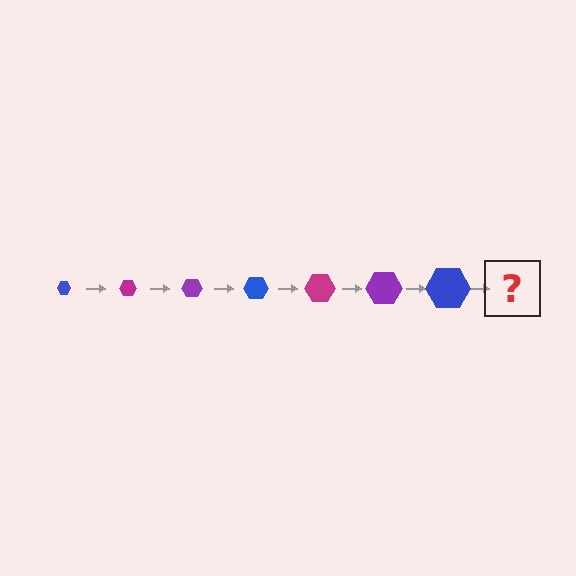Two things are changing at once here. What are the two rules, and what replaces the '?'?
The two rules are that the hexagon grows larger each step and the color cycles through blue, magenta, and purple. The '?' should be a magenta hexagon, larger than the previous one.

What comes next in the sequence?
The next element should be a magenta hexagon, larger than the previous one.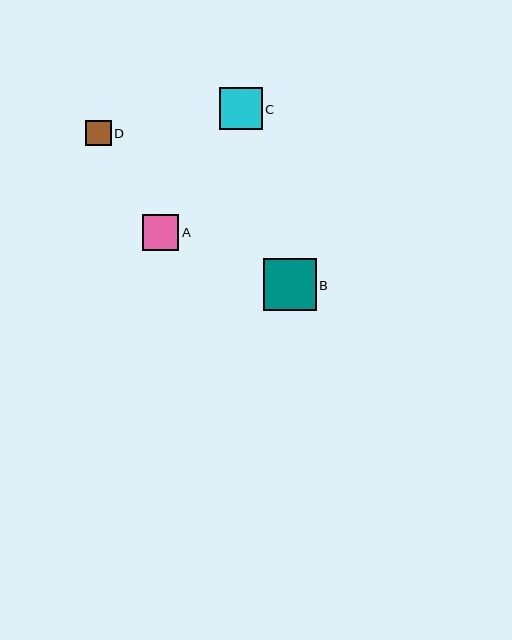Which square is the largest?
Square B is the largest with a size of approximately 53 pixels.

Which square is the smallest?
Square D is the smallest with a size of approximately 26 pixels.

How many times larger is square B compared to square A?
Square B is approximately 1.5 times the size of square A.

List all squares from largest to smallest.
From largest to smallest: B, C, A, D.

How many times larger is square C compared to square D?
Square C is approximately 1.6 times the size of square D.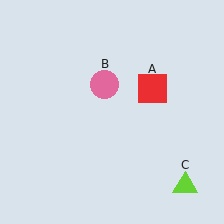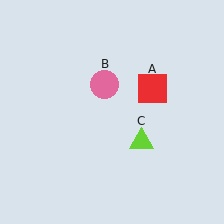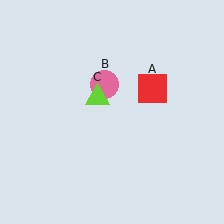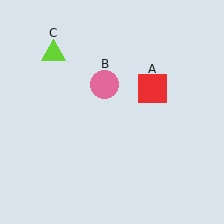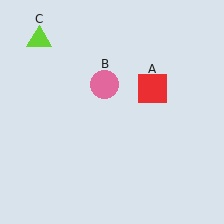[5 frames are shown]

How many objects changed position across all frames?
1 object changed position: lime triangle (object C).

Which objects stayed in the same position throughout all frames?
Red square (object A) and pink circle (object B) remained stationary.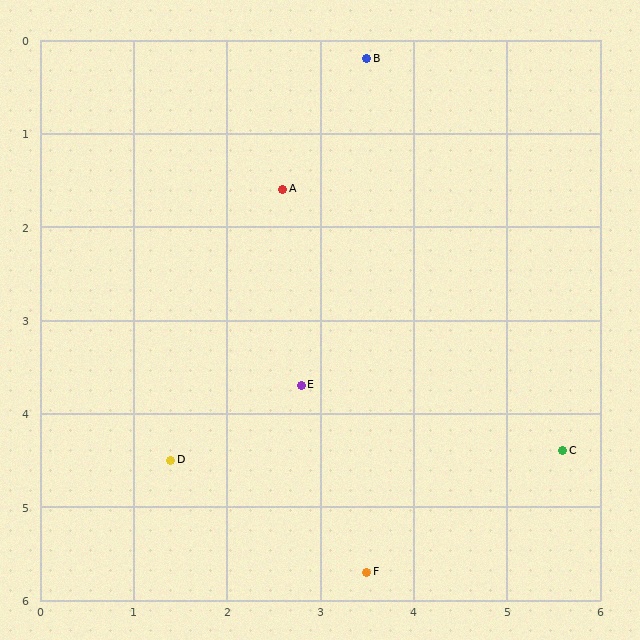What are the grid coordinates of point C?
Point C is at approximately (5.6, 4.4).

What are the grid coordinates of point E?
Point E is at approximately (2.8, 3.7).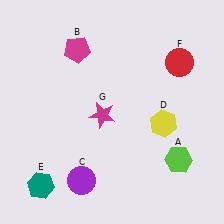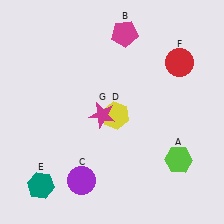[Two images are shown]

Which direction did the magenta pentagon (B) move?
The magenta pentagon (B) moved right.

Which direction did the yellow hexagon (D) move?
The yellow hexagon (D) moved left.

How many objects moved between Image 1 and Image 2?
2 objects moved between the two images.